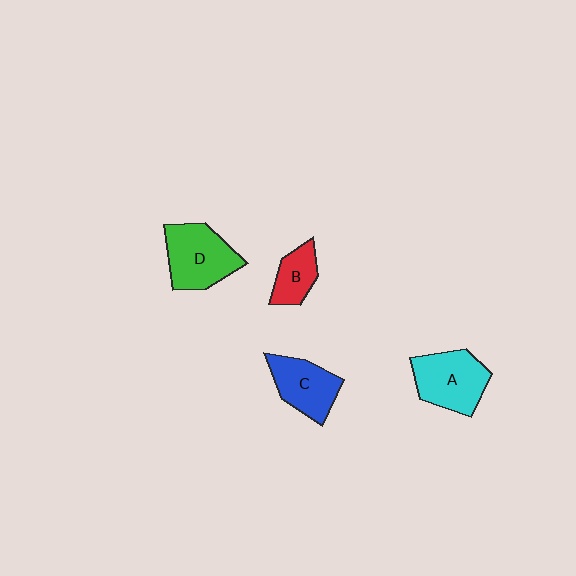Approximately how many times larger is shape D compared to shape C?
Approximately 1.2 times.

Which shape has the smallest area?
Shape B (red).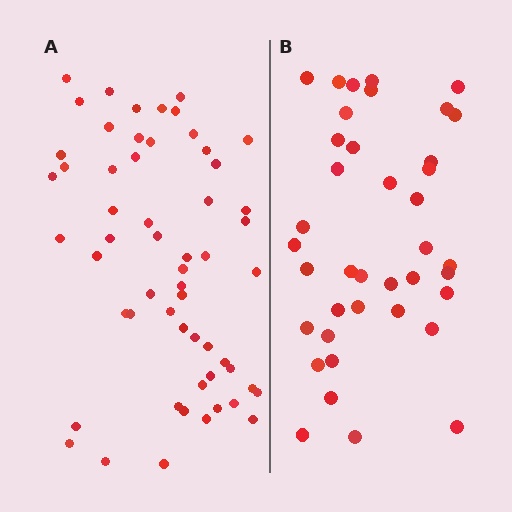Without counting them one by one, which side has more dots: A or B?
Region A (the left region) has more dots.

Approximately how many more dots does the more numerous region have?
Region A has approximately 20 more dots than region B.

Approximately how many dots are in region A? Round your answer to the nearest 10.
About 60 dots. (The exact count is 57, which rounds to 60.)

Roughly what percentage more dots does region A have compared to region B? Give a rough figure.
About 45% more.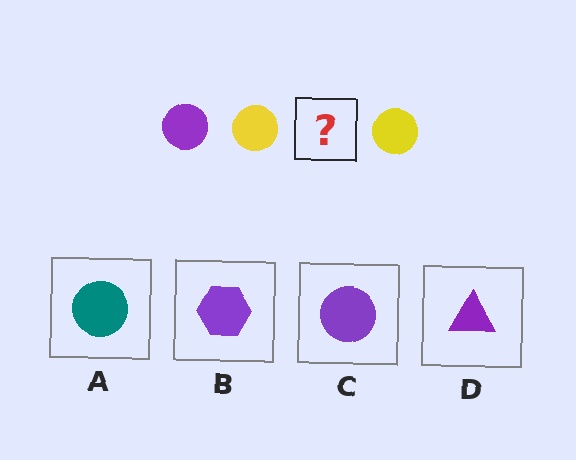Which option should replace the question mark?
Option C.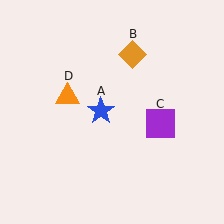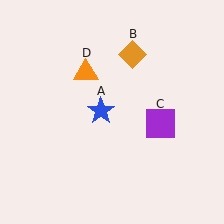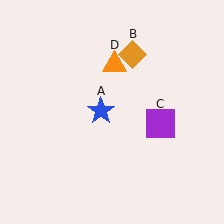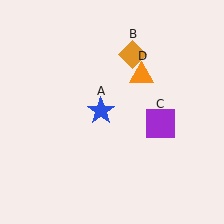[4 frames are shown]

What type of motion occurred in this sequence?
The orange triangle (object D) rotated clockwise around the center of the scene.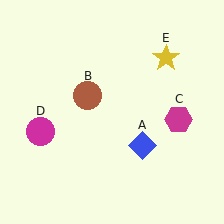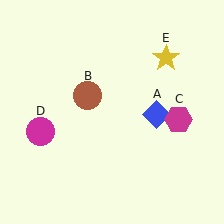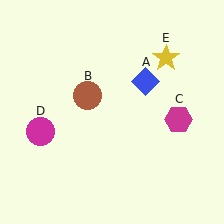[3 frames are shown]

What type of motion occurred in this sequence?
The blue diamond (object A) rotated counterclockwise around the center of the scene.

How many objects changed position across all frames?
1 object changed position: blue diamond (object A).